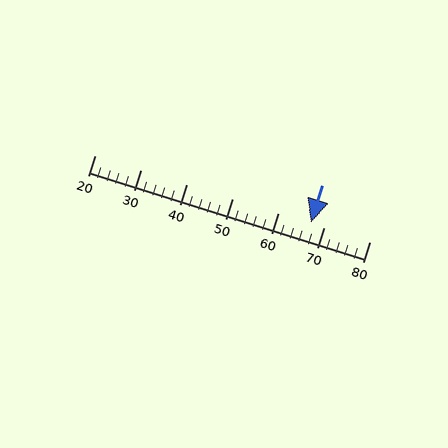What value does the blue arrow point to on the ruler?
The blue arrow points to approximately 67.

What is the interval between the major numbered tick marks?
The major tick marks are spaced 10 units apart.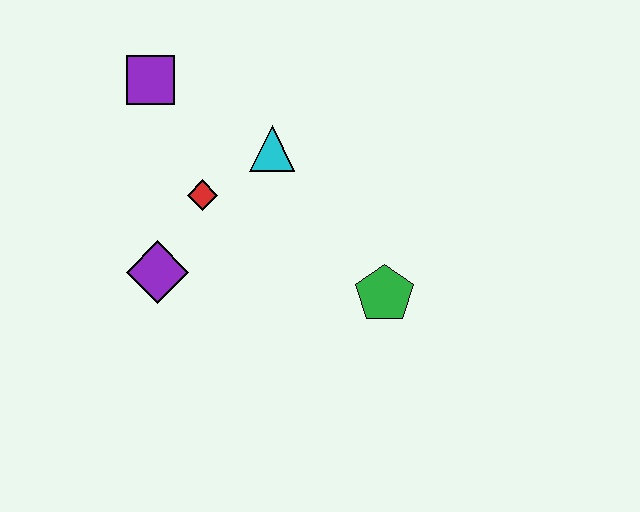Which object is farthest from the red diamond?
The green pentagon is farthest from the red diamond.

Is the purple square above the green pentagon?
Yes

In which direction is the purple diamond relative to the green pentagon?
The purple diamond is to the left of the green pentagon.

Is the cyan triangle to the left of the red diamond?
No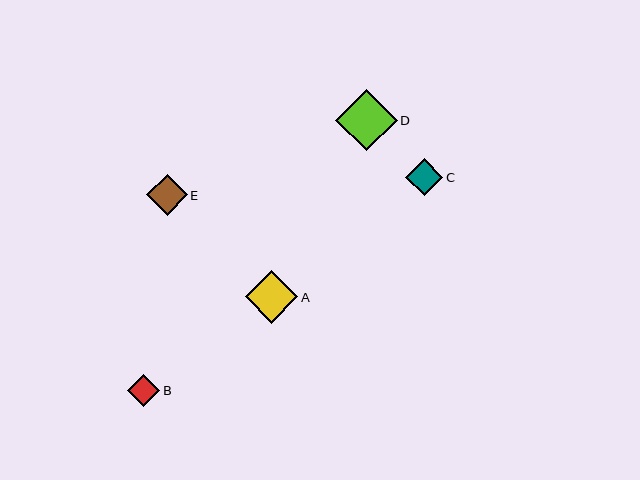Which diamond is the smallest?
Diamond B is the smallest with a size of approximately 32 pixels.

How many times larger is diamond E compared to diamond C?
Diamond E is approximately 1.1 times the size of diamond C.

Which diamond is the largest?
Diamond D is the largest with a size of approximately 61 pixels.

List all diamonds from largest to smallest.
From largest to smallest: D, A, E, C, B.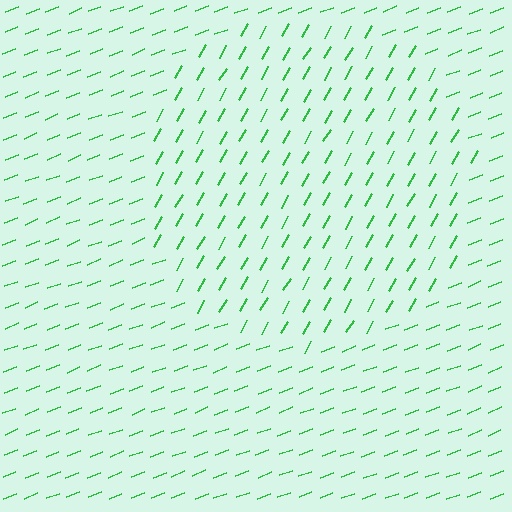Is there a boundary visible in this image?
Yes, there is a texture boundary formed by a change in line orientation.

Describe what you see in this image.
The image is filled with small green line segments. A circle region in the image has lines oriented differently from the surrounding lines, creating a visible texture boundary.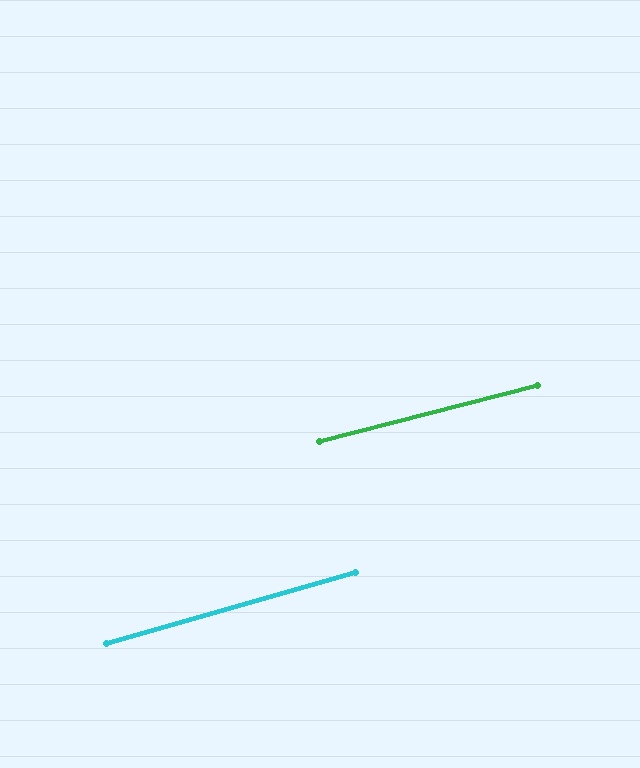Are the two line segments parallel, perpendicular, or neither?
Parallel — their directions differ by only 1.5°.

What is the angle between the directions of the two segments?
Approximately 2 degrees.